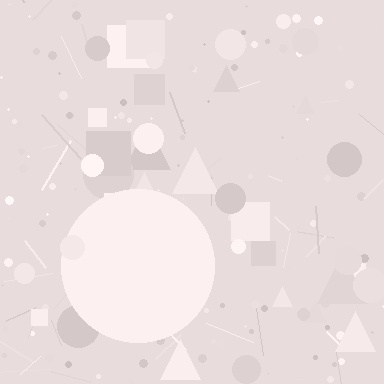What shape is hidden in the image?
A circle is hidden in the image.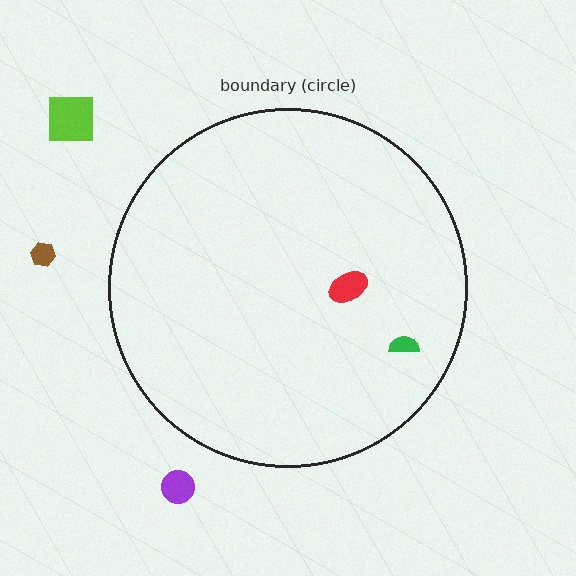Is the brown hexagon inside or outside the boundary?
Outside.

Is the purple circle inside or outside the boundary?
Outside.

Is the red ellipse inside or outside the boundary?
Inside.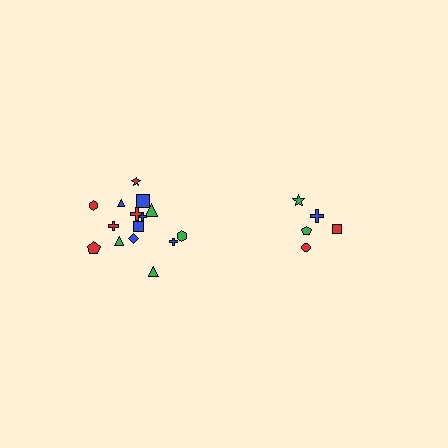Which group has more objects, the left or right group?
The left group.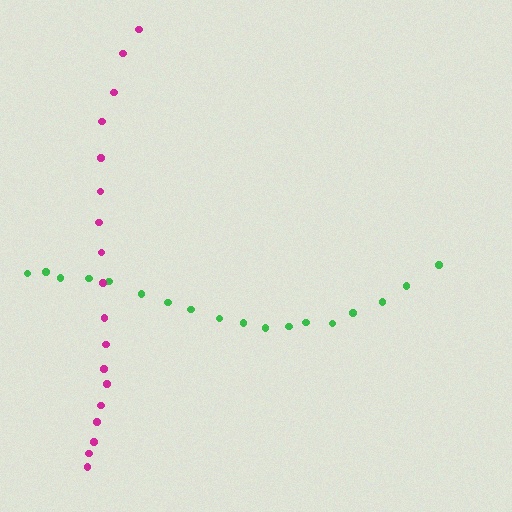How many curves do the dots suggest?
There are 2 distinct paths.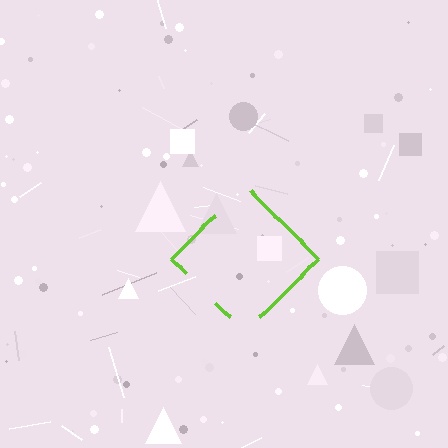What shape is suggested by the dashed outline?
The dashed outline suggests a diamond.